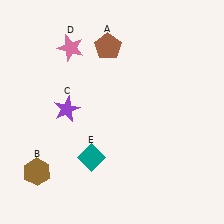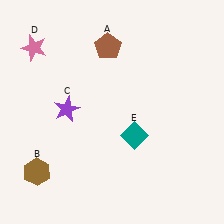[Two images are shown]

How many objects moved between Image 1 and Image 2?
2 objects moved between the two images.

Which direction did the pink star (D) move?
The pink star (D) moved left.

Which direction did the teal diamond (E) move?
The teal diamond (E) moved right.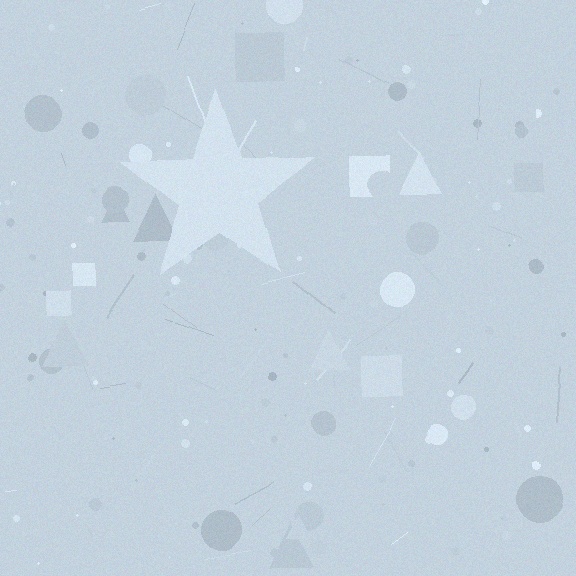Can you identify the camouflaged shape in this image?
The camouflaged shape is a star.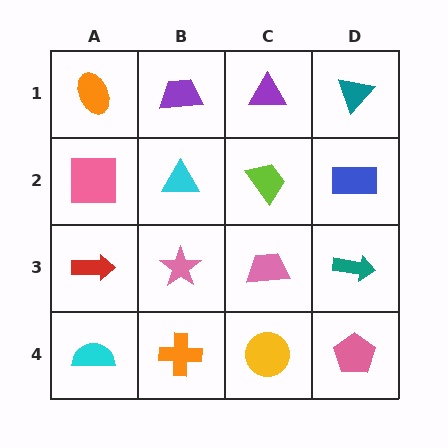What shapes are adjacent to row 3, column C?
A lime trapezoid (row 2, column C), a yellow circle (row 4, column C), a pink star (row 3, column B), a teal arrow (row 3, column D).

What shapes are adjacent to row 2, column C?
A purple triangle (row 1, column C), a pink trapezoid (row 3, column C), a cyan triangle (row 2, column B), a blue rectangle (row 2, column D).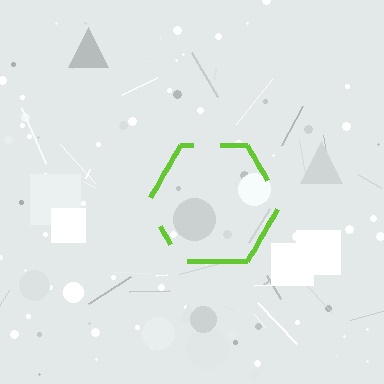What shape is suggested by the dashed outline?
The dashed outline suggests a hexagon.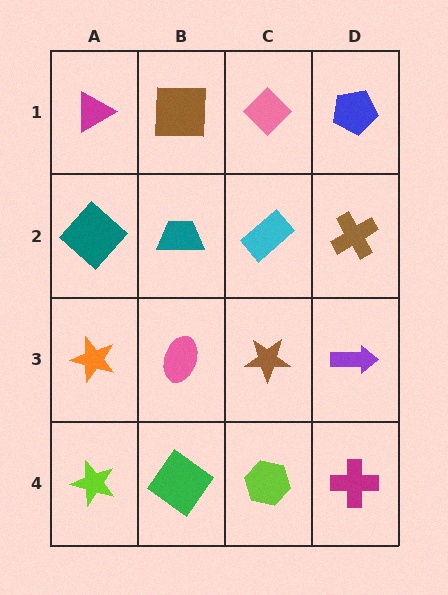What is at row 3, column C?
A brown star.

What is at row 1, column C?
A pink diamond.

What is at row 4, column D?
A magenta cross.